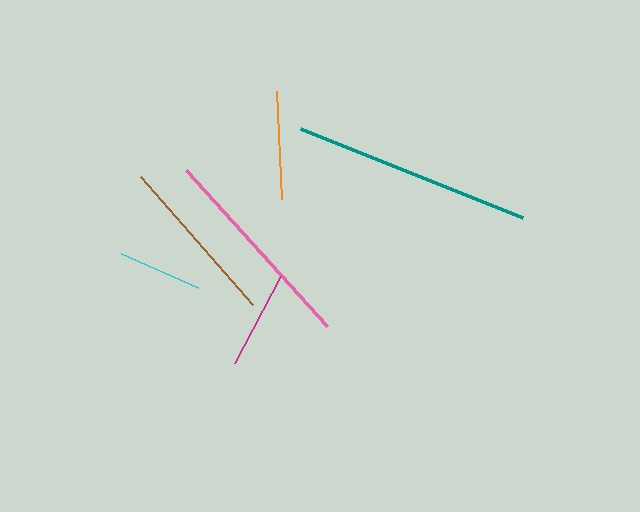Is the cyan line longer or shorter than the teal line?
The teal line is longer than the cyan line.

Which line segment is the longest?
The teal line is the longest at approximately 239 pixels.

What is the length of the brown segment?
The brown segment is approximately 170 pixels long.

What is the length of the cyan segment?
The cyan segment is approximately 84 pixels long.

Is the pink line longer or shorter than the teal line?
The teal line is longer than the pink line.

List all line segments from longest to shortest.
From longest to shortest: teal, pink, brown, orange, magenta, cyan.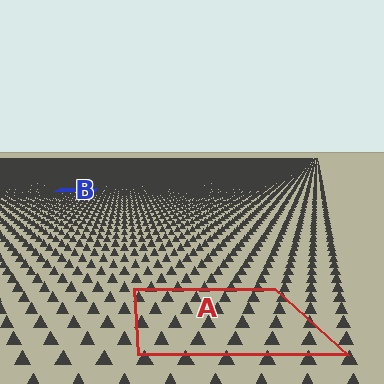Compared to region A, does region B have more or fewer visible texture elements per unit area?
Region B has more texture elements per unit area — they are packed more densely because it is farther away.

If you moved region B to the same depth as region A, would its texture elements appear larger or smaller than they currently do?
They would appear larger. At a closer depth, the same texture elements are projected at a bigger on-screen size.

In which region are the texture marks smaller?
The texture marks are smaller in region B, because it is farther away.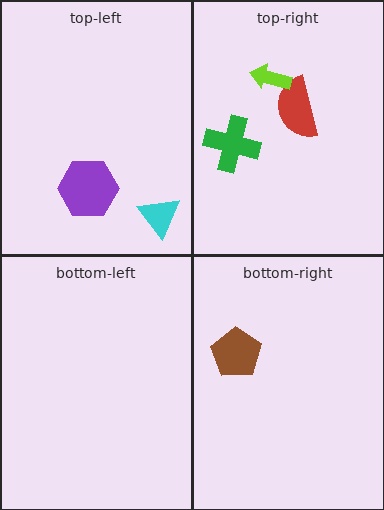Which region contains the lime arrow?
The top-right region.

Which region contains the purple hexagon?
The top-left region.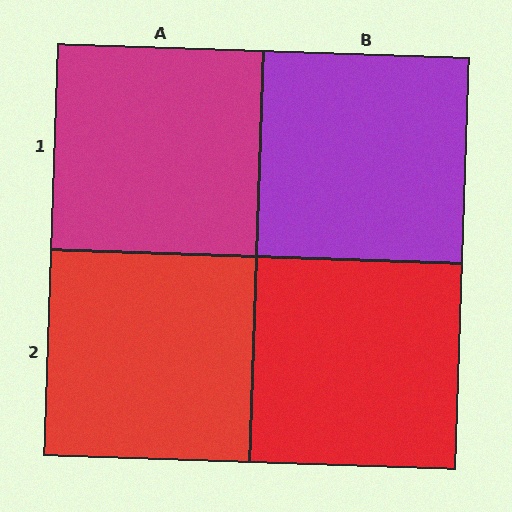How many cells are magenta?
1 cell is magenta.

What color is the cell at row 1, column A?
Magenta.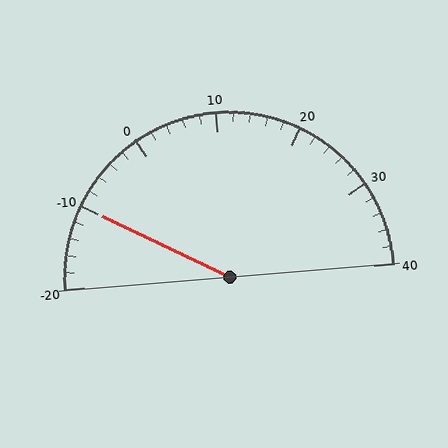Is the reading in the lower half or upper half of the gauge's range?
The reading is in the lower half of the range (-20 to 40).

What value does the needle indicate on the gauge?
The needle indicates approximately -10.